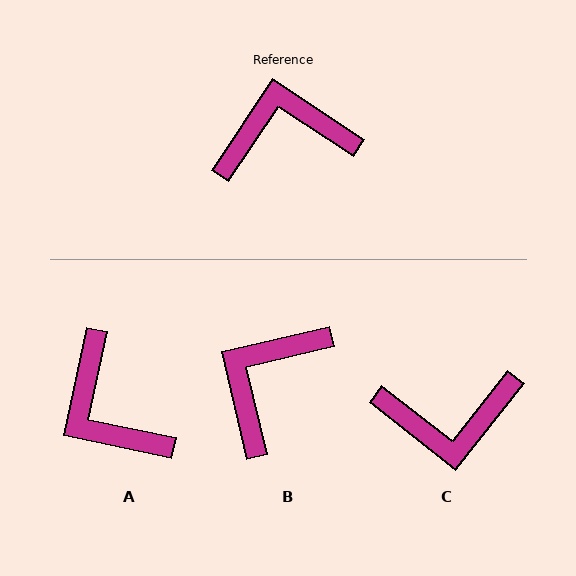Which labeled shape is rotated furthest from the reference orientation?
C, about 175 degrees away.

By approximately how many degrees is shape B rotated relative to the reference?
Approximately 47 degrees counter-clockwise.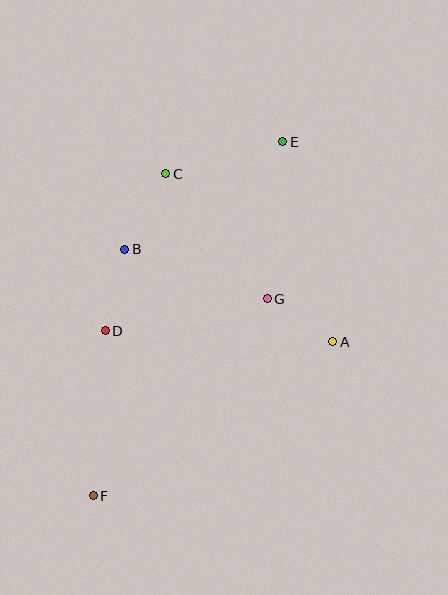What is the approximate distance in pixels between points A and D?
The distance between A and D is approximately 228 pixels.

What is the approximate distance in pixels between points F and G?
The distance between F and G is approximately 263 pixels.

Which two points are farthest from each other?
Points E and F are farthest from each other.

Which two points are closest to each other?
Points A and G are closest to each other.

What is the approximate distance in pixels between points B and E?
The distance between B and E is approximately 191 pixels.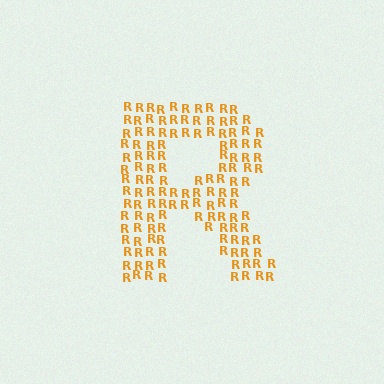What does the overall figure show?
The overall figure shows the letter R.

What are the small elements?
The small elements are letter R's.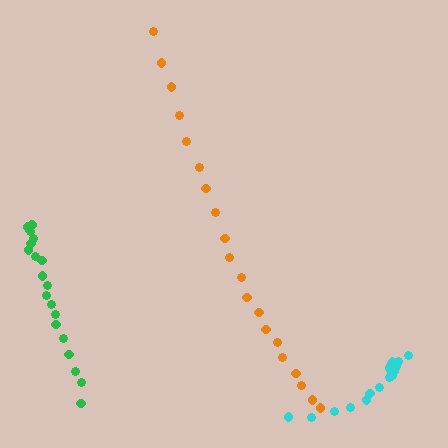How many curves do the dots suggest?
There are 3 distinct paths.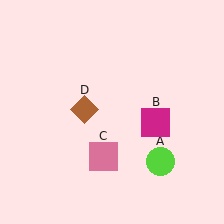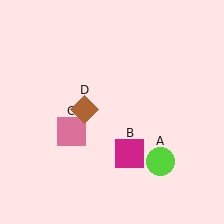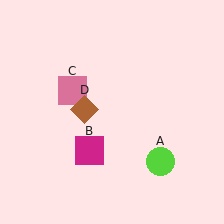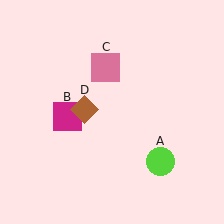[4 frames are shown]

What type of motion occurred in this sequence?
The magenta square (object B), pink square (object C) rotated clockwise around the center of the scene.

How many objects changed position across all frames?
2 objects changed position: magenta square (object B), pink square (object C).